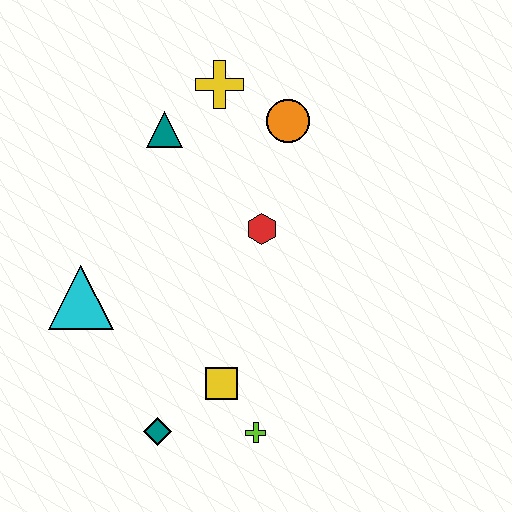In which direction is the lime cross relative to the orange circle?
The lime cross is below the orange circle.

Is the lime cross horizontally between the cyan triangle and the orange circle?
Yes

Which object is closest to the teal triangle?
The yellow cross is closest to the teal triangle.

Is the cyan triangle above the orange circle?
No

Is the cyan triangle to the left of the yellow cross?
Yes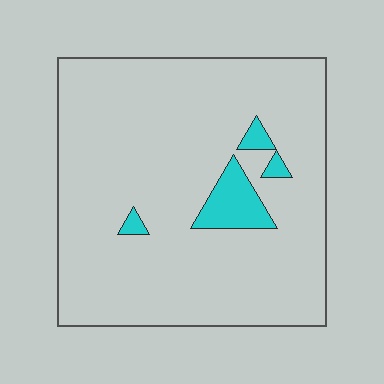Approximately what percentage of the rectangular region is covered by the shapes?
Approximately 5%.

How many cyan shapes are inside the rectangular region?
4.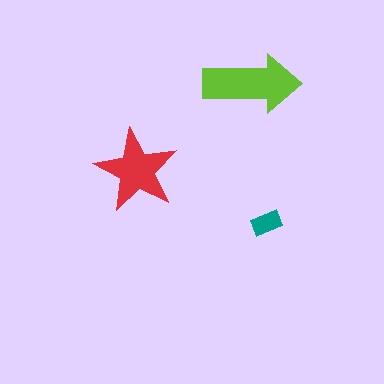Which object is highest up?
The lime arrow is topmost.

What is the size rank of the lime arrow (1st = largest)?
1st.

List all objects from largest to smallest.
The lime arrow, the red star, the teal rectangle.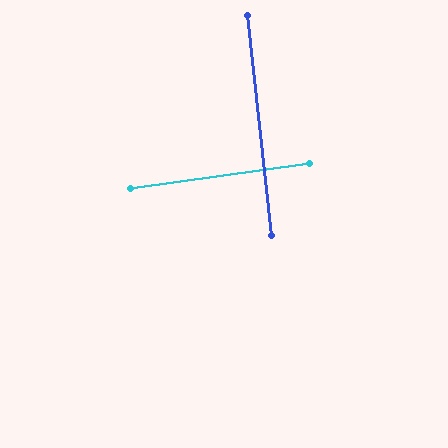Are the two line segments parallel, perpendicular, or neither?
Perpendicular — they meet at approximately 88°.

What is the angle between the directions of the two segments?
Approximately 88 degrees.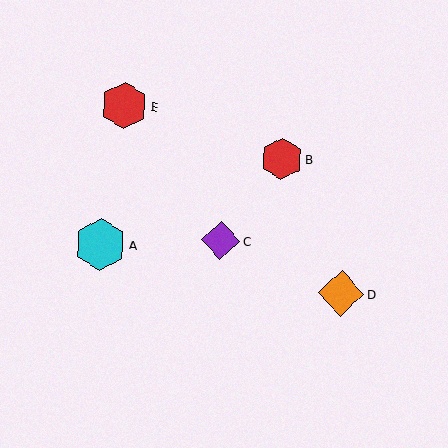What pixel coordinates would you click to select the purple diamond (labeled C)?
Click at (221, 240) to select the purple diamond C.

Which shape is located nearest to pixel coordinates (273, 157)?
The red hexagon (labeled B) at (282, 159) is nearest to that location.